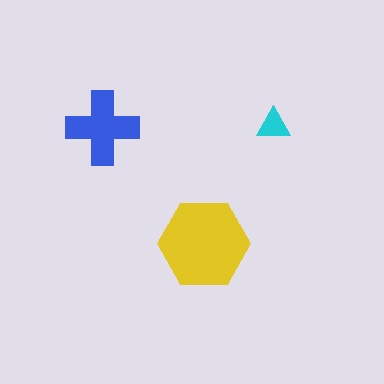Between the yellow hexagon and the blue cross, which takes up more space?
The yellow hexagon.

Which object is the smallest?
The cyan triangle.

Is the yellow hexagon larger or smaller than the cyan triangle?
Larger.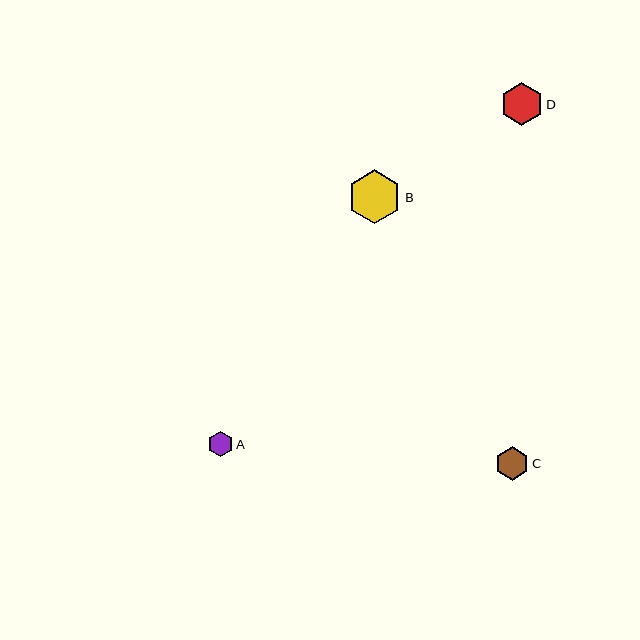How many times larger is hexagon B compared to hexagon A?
Hexagon B is approximately 2.1 times the size of hexagon A.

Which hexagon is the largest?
Hexagon B is the largest with a size of approximately 54 pixels.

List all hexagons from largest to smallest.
From largest to smallest: B, D, C, A.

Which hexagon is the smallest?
Hexagon A is the smallest with a size of approximately 25 pixels.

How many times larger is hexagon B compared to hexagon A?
Hexagon B is approximately 2.1 times the size of hexagon A.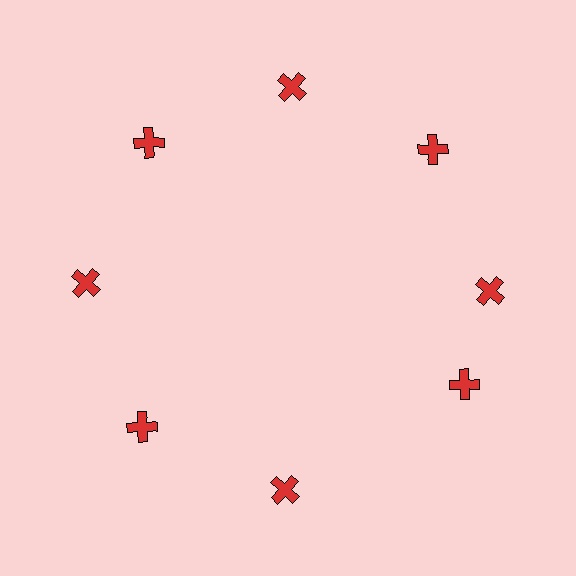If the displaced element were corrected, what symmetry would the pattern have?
It would have 8-fold rotational symmetry — the pattern would map onto itself every 45 degrees.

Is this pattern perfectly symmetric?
No. The 8 red crosses are arranged in a ring, but one element near the 4 o'clock position is rotated out of alignment along the ring, breaking the 8-fold rotational symmetry.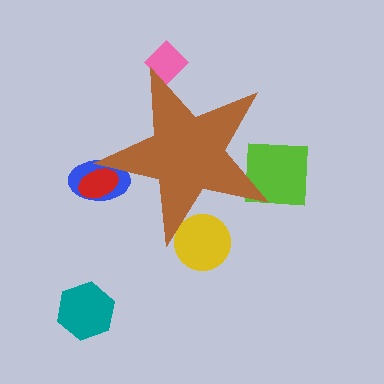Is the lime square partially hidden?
Yes, the lime square is partially hidden behind the brown star.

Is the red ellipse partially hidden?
Yes, the red ellipse is partially hidden behind the brown star.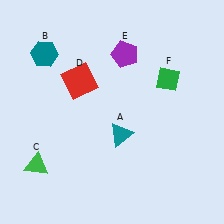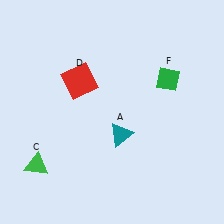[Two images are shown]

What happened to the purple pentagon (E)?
The purple pentagon (E) was removed in Image 2. It was in the top-right area of Image 1.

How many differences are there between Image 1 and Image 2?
There are 2 differences between the two images.